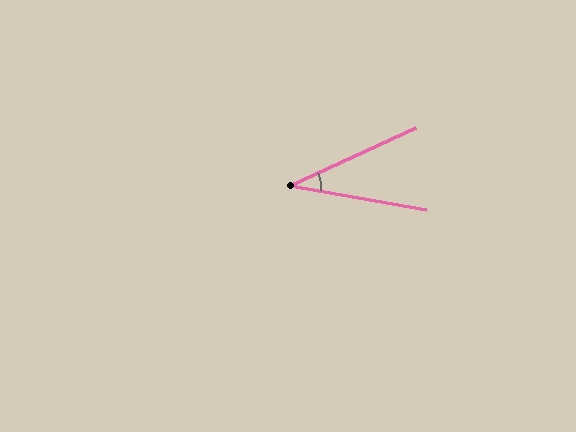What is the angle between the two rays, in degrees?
Approximately 35 degrees.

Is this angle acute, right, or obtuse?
It is acute.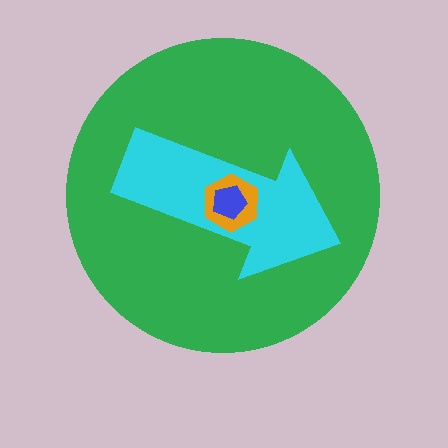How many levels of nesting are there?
4.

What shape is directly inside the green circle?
The cyan arrow.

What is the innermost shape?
The blue pentagon.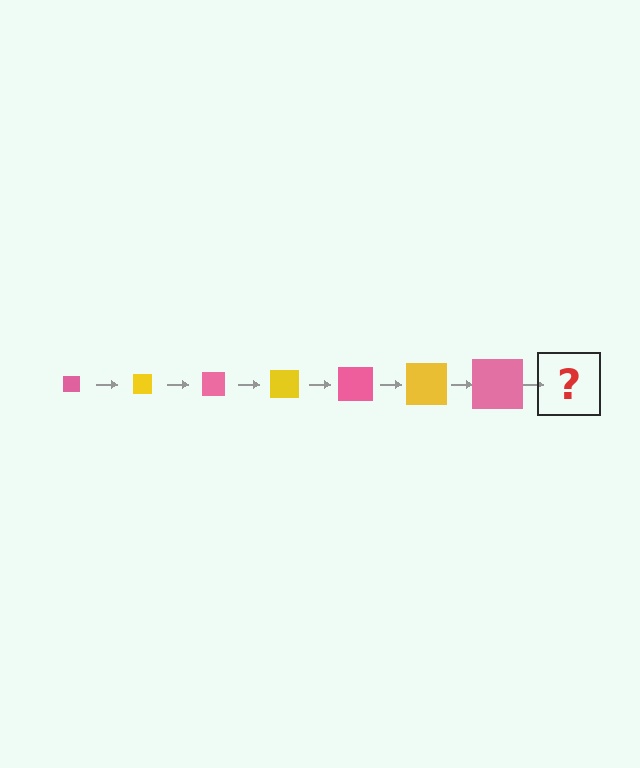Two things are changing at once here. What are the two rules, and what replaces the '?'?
The two rules are that the square grows larger each step and the color cycles through pink and yellow. The '?' should be a yellow square, larger than the previous one.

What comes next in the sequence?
The next element should be a yellow square, larger than the previous one.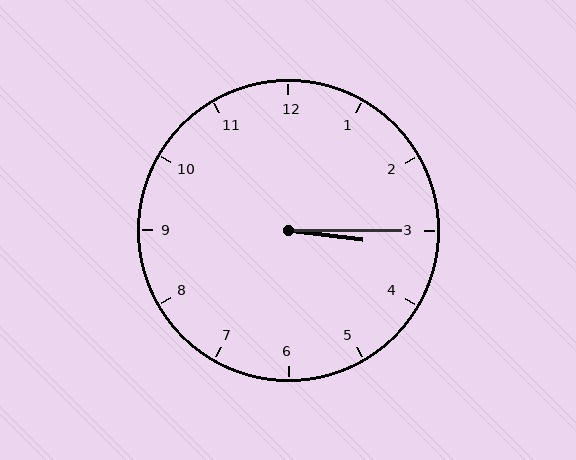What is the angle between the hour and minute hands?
Approximately 8 degrees.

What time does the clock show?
3:15.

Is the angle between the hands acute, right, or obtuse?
It is acute.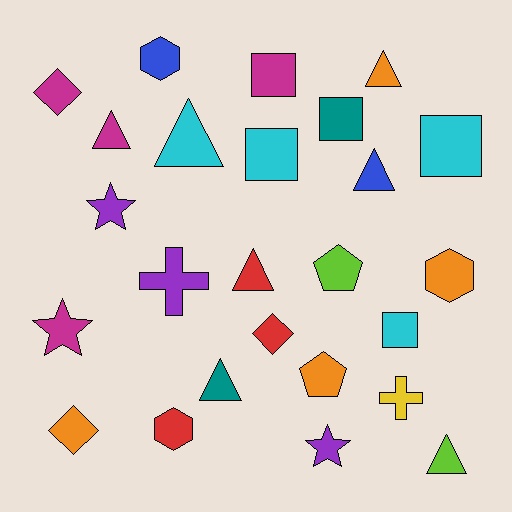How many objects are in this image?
There are 25 objects.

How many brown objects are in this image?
There are no brown objects.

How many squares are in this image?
There are 5 squares.